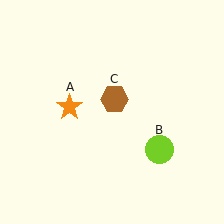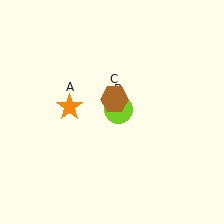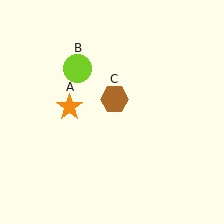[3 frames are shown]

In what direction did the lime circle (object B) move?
The lime circle (object B) moved up and to the left.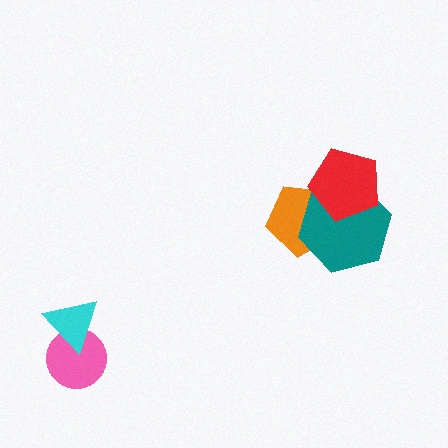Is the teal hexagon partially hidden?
Yes, it is partially covered by another shape.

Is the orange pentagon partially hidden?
Yes, it is partially covered by another shape.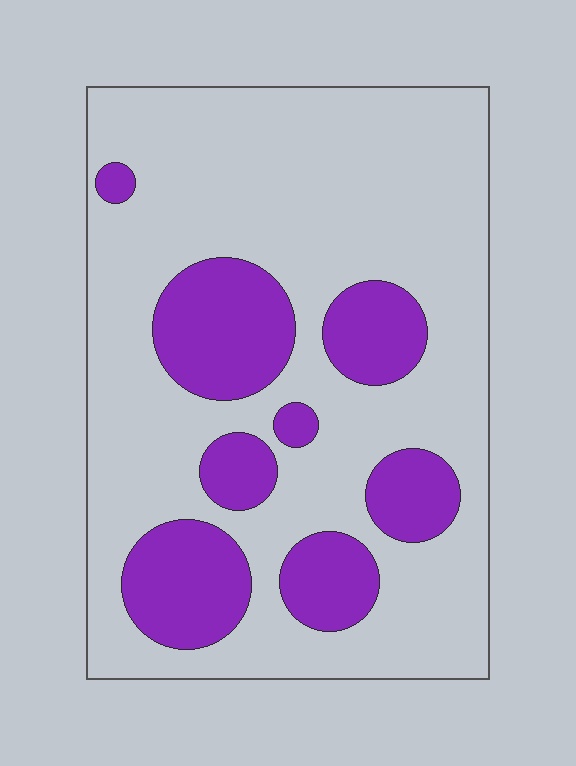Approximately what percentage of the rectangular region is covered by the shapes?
Approximately 25%.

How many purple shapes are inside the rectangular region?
8.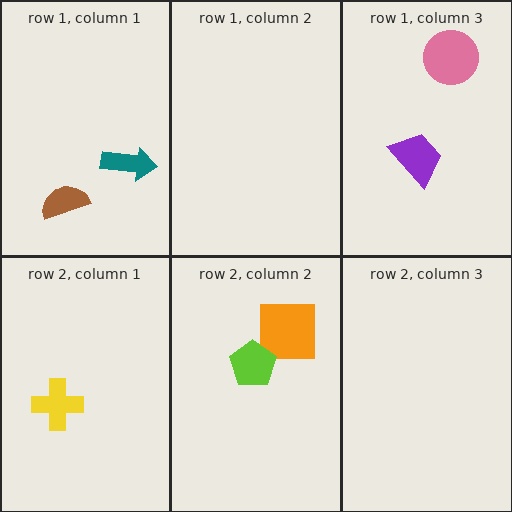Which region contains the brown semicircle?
The row 1, column 1 region.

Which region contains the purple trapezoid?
The row 1, column 3 region.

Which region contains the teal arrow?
The row 1, column 1 region.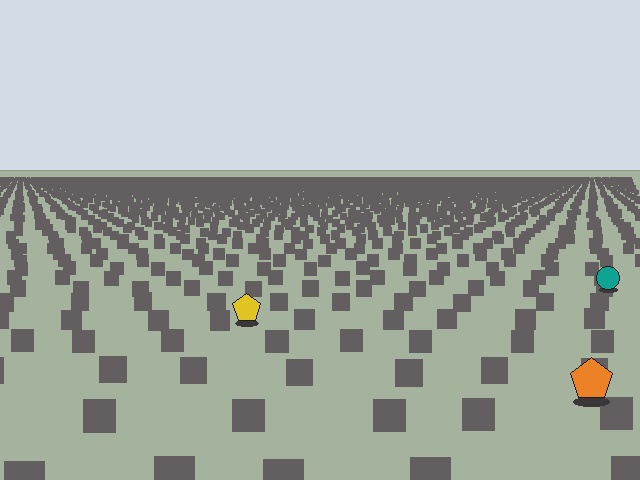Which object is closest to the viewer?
The orange pentagon is closest. The texture marks near it are larger and more spread out.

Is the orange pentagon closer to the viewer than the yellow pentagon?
Yes. The orange pentagon is closer — you can tell from the texture gradient: the ground texture is coarser near it.